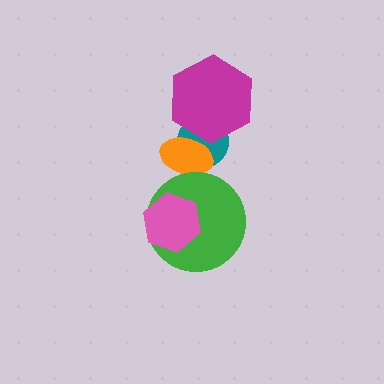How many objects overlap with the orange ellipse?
3 objects overlap with the orange ellipse.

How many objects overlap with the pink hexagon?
1 object overlaps with the pink hexagon.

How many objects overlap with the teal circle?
2 objects overlap with the teal circle.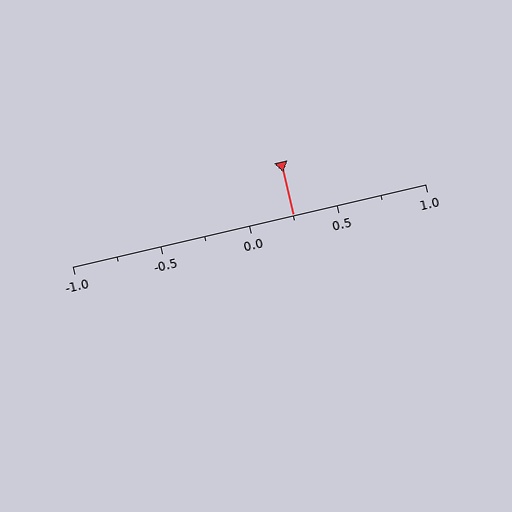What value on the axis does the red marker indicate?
The marker indicates approximately 0.25.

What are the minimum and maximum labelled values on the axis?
The axis runs from -1.0 to 1.0.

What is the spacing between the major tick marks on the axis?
The major ticks are spaced 0.5 apart.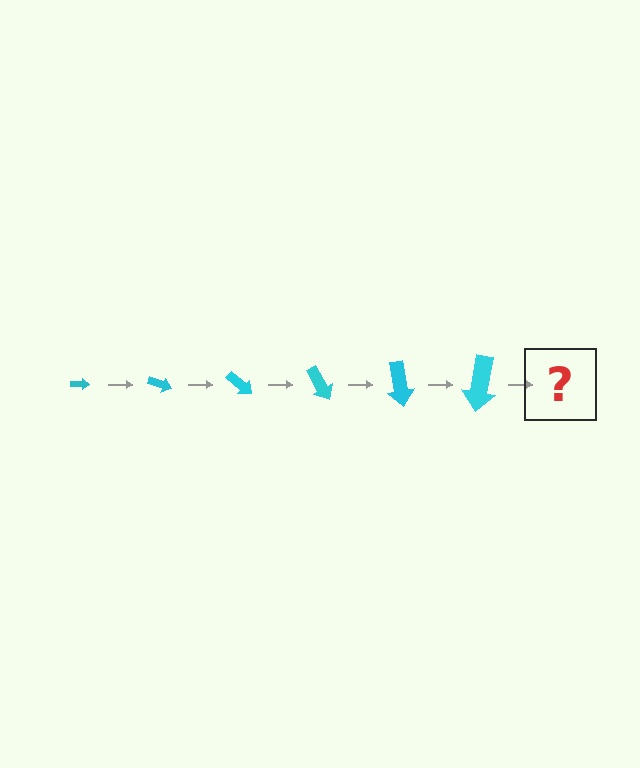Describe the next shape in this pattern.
It should be an arrow, larger than the previous one and rotated 120 degrees from the start.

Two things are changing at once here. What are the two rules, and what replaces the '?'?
The two rules are that the arrow grows larger each step and it rotates 20 degrees each step. The '?' should be an arrow, larger than the previous one and rotated 120 degrees from the start.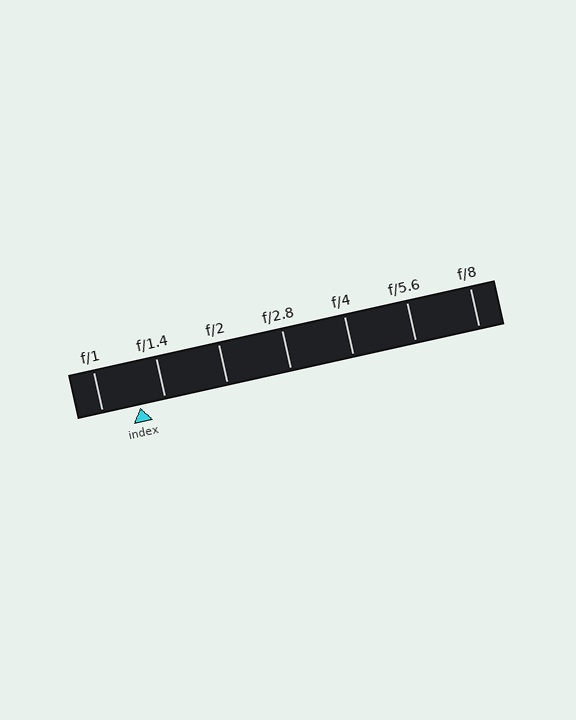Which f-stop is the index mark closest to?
The index mark is closest to f/1.4.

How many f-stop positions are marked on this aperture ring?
There are 7 f-stop positions marked.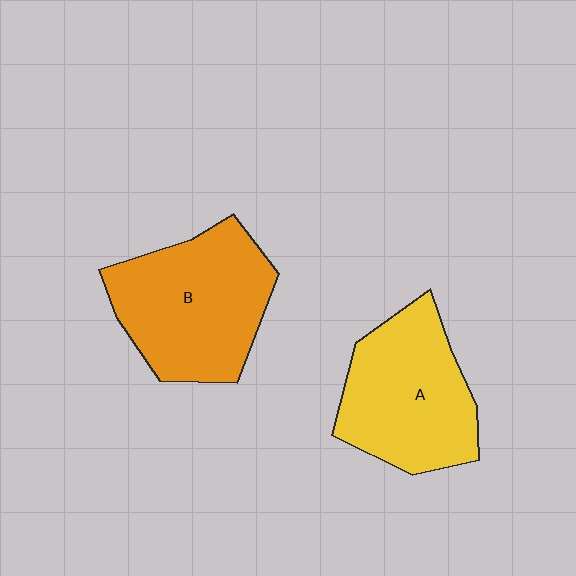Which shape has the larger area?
Shape B (orange).